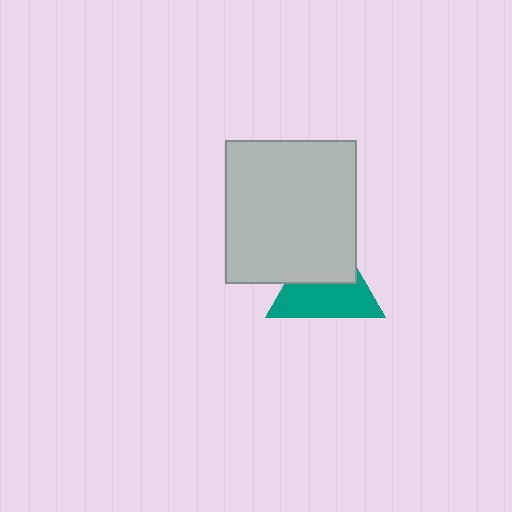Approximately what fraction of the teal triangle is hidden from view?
Roughly 45% of the teal triangle is hidden behind the light gray rectangle.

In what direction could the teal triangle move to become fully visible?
The teal triangle could move down. That would shift it out from behind the light gray rectangle entirely.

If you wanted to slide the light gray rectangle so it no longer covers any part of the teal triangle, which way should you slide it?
Slide it up — that is the most direct way to separate the two shapes.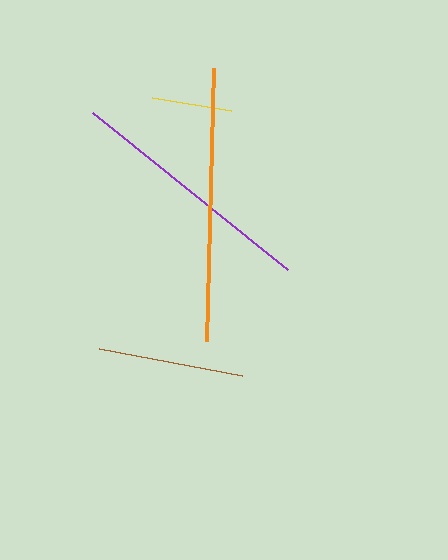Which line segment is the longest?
The orange line is the longest at approximately 273 pixels.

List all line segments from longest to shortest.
From longest to shortest: orange, purple, brown, yellow.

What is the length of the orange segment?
The orange segment is approximately 273 pixels long.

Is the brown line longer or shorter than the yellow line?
The brown line is longer than the yellow line.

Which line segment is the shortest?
The yellow line is the shortest at approximately 80 pixels.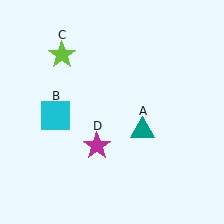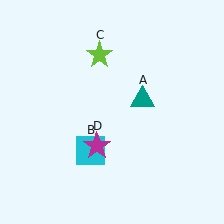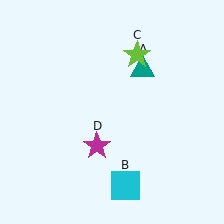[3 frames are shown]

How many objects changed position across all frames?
3 objects changed position: teal triangle (object A), cyan square (object B), lime star (object C).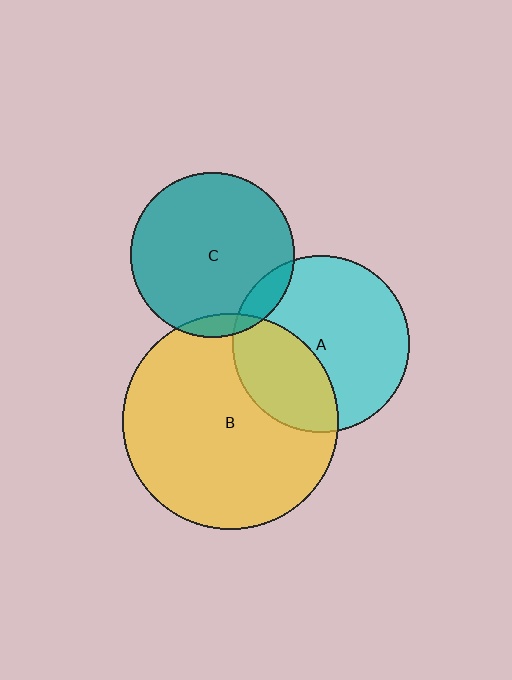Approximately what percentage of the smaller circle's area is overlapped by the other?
Approximately 5%.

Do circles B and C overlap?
Yes.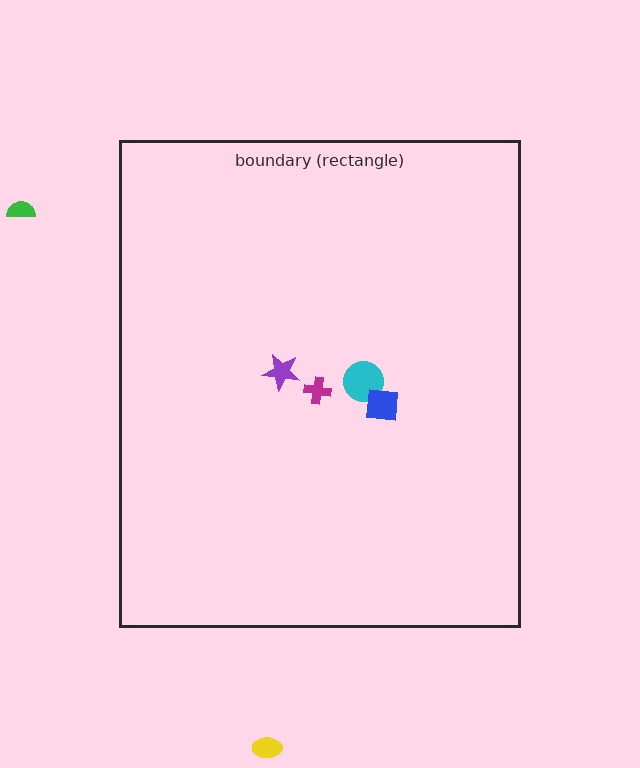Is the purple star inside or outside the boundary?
Inside.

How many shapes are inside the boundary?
4 inside, 2 outside.